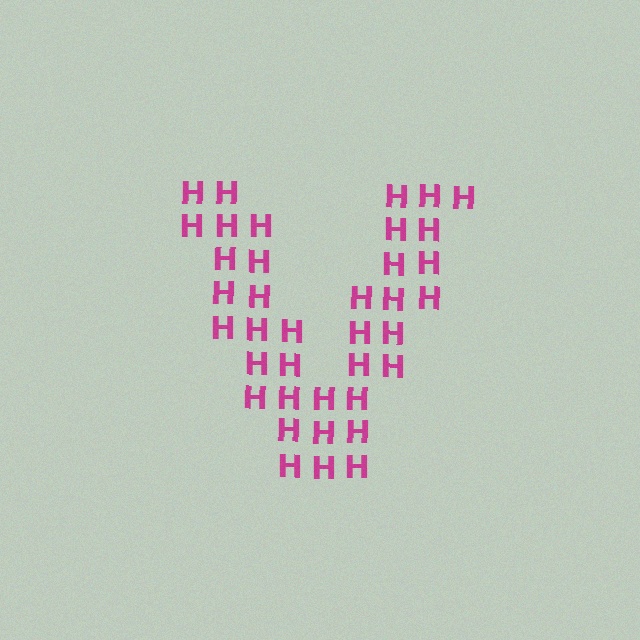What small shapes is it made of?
It is made of small letter H's.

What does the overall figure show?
The overall figure shows the letter V.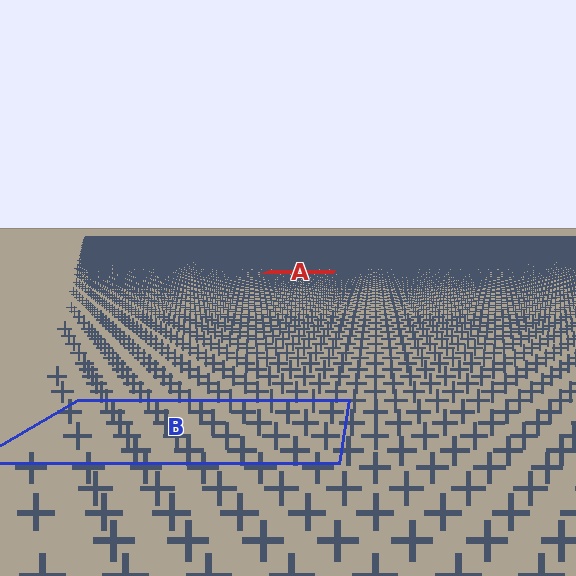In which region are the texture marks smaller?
The texture marks are smaller in region A, because it is farther away.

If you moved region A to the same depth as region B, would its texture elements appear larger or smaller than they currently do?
They would appear larger. At a closer depth, the same texture elements are projected at a bigger on-screen size.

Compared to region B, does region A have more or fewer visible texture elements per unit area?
Region A has more texture elements per unit area — they are packed more densely because it is farther away.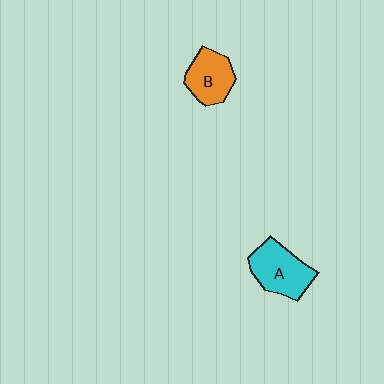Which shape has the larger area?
Shape A (cyan).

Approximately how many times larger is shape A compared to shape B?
Approximately 1.2 times.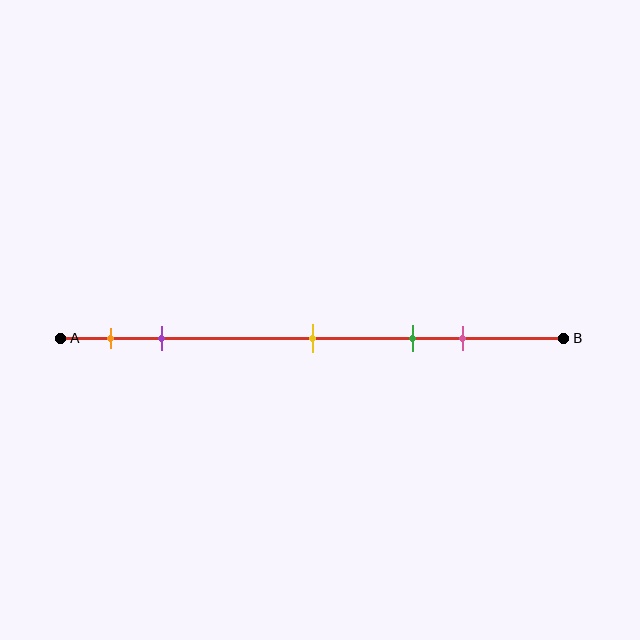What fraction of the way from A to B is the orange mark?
The orange mark is approximately 10% (0.1) of the way from A to B.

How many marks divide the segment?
There are 5 marks dividing the segment.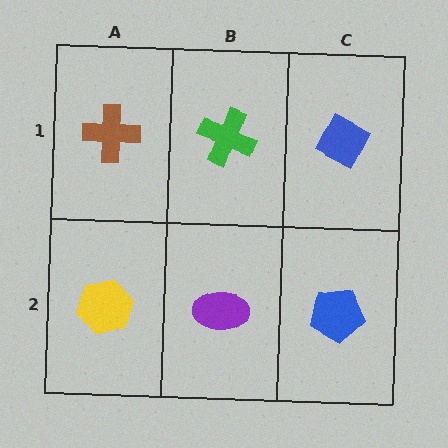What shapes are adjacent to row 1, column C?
A blue pentagon (row 2, column C), a green cross (row 1, column B).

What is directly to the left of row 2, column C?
A purple ellipse.